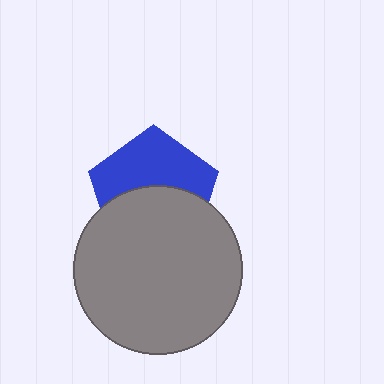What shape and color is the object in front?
The object in front is a gray circle.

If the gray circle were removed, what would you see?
You would see the complete blue pentagon.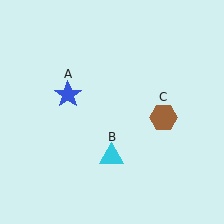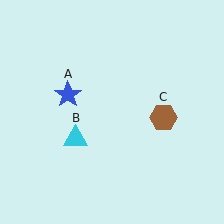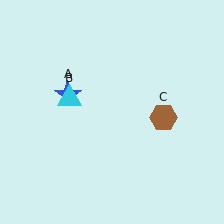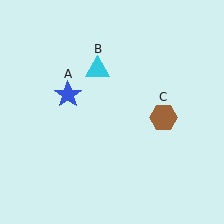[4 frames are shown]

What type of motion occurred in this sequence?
The cyan triangle (object B) rotated clockwise around the center of the scene.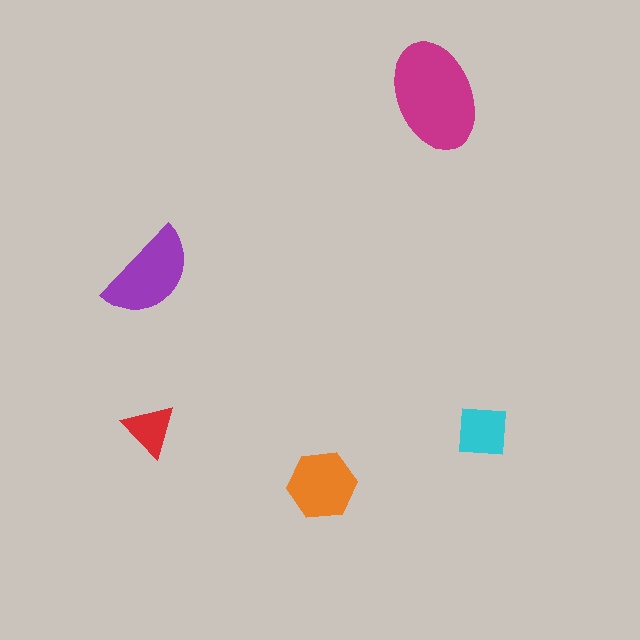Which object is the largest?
The magenta ellipse.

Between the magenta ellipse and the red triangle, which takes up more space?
The magenta ellipse.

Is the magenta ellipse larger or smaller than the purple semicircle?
Larger.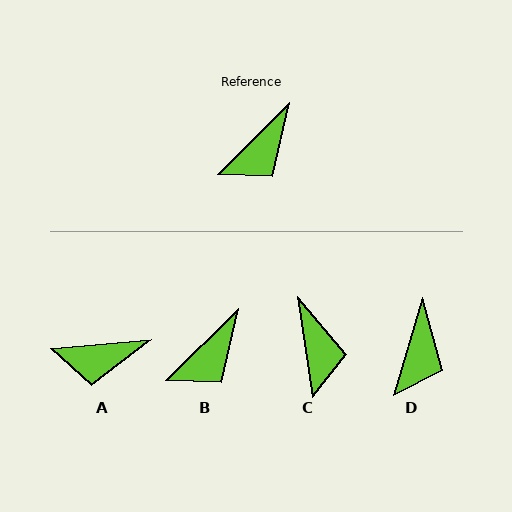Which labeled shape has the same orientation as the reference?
B.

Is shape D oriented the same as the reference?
No, it is off by about 29 degrees.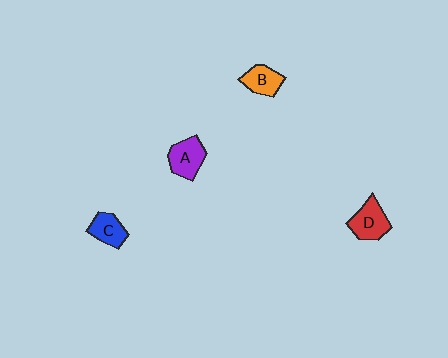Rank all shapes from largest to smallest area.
From largest to smallest: D (red), A (purple), B (orange), C (blue).